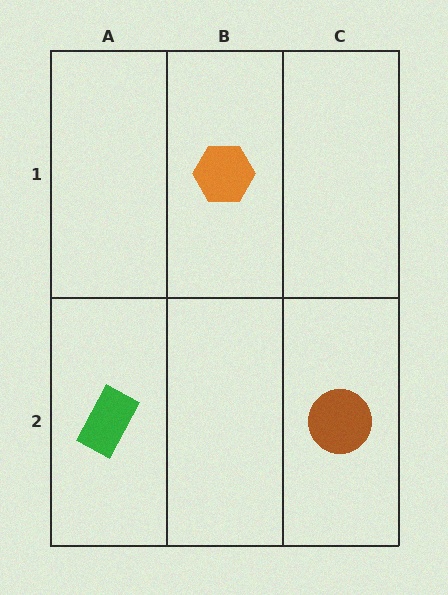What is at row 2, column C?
A brown circle.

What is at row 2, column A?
A green rectangle.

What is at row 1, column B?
An orange hexagon.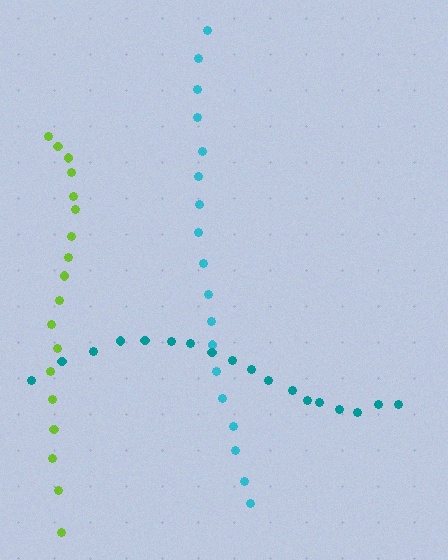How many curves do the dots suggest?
There are 3 distinct paths.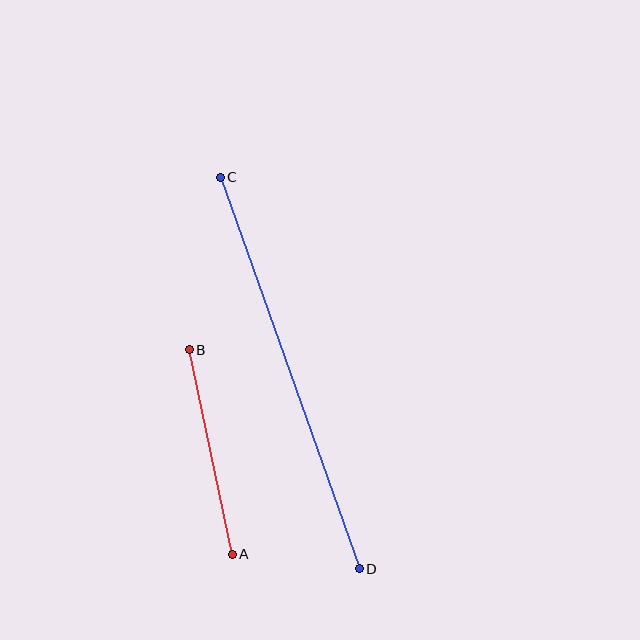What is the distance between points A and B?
The distance is approximately 209 pixels.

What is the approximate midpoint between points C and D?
The midpoint is at approximately (290, 373) pixels.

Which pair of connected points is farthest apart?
Points C and D are farthest apart.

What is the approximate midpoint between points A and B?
The midpoint is at approximately (211, 452) pixels.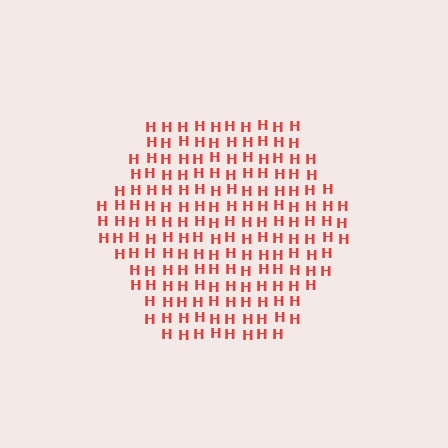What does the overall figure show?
The overall figure shows a hexagon.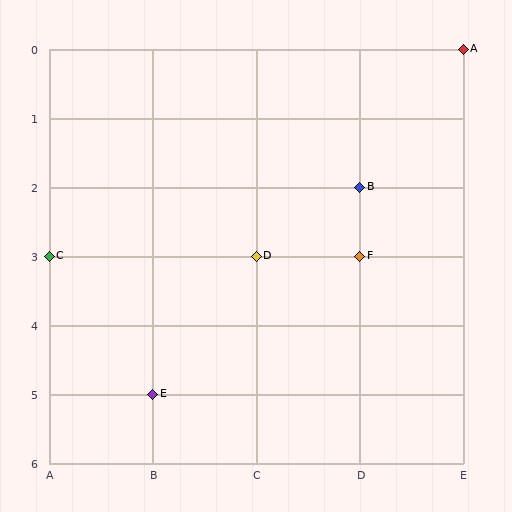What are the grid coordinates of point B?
Point B is at grid coordinates (D, 2).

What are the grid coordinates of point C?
Point C is at grid coordinates (A, 3).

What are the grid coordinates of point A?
Point A is at grid coordinates (E, 0).